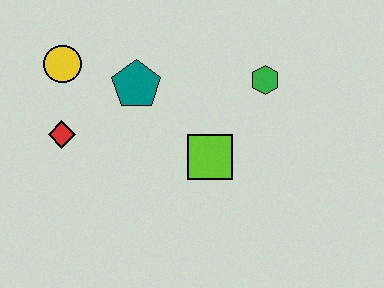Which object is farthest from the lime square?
The yellow circle is farthest from the lime square.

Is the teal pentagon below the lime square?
No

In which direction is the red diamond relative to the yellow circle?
The red diamond is below the yellow circle.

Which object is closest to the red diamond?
The yellow circle is closest to the red diamond.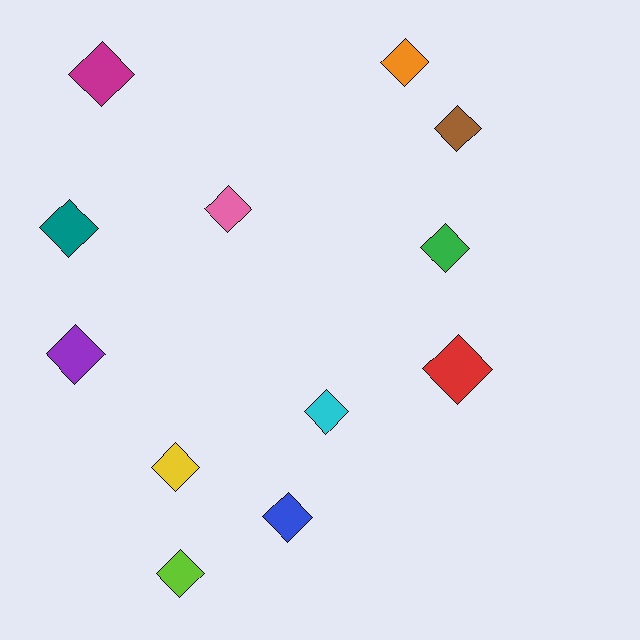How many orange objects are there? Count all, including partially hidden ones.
There is 1 orange object.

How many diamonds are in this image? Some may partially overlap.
There are 12 diamonds.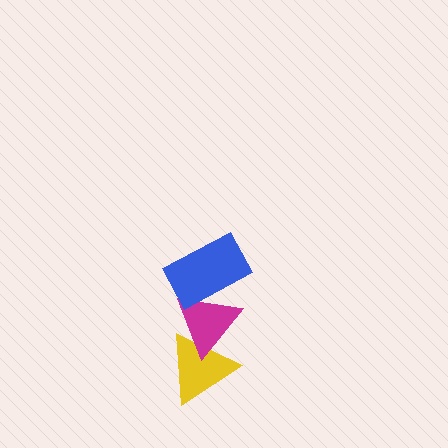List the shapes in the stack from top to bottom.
From top to bottom: the blue rectangle, the magenta triangle, the yellow triangle.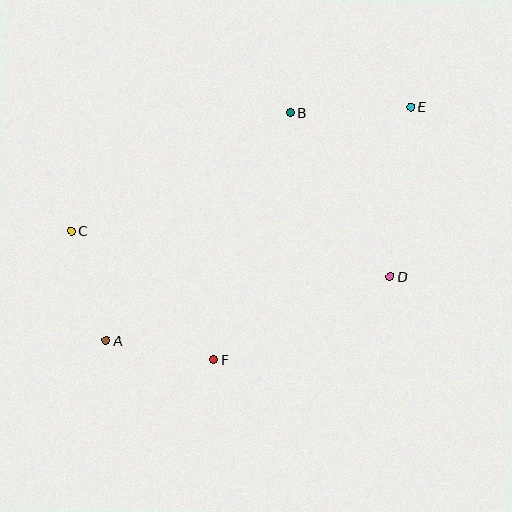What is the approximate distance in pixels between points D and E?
The distance between D and E is approximately 171 pixels.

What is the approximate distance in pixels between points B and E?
The distance between B and E is approximately 120 pixels.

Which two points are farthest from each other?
Points A and E are farthest from each other.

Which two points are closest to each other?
Points A and F are closest to each other.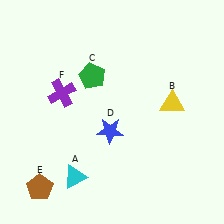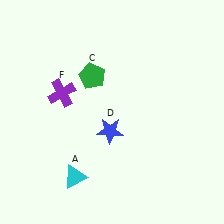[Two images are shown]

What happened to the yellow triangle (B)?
The yellow triangle (B) was removed in Image 2. It was in the top-right area of Image 1.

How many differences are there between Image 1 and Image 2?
There are 2 differences between the two images.